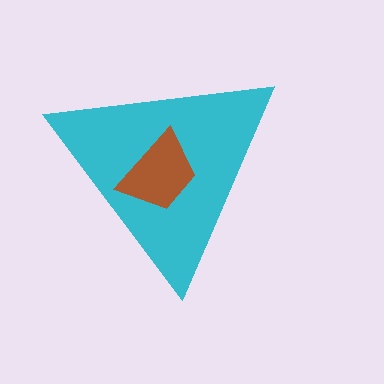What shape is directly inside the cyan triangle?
The brown trapezoid.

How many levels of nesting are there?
2.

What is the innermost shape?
The brown trapezoid.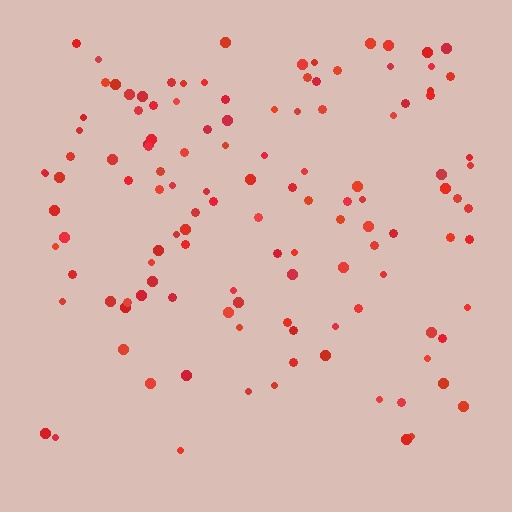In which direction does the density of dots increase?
From bottom to top, with the top side densest.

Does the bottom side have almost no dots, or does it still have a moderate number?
Still a moderate number, just noticeably fewer than the top.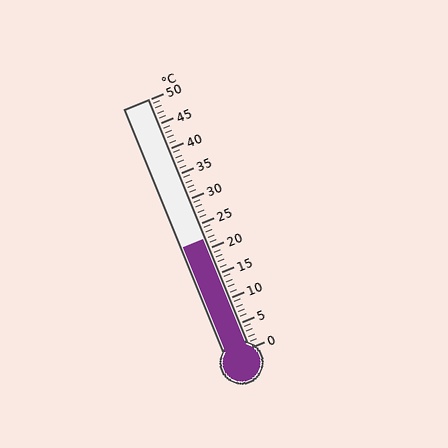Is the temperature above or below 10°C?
The temperature is above 10°C.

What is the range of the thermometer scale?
The thermometer scale ranges from 0°C to 50°C.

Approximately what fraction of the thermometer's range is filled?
The thermometer is filled to approximately 45% of its range.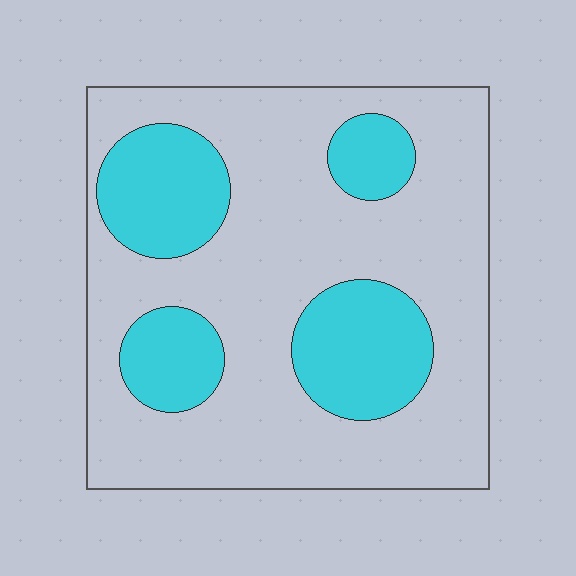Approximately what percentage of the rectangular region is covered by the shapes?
Approximately 30%.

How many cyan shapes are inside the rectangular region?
4.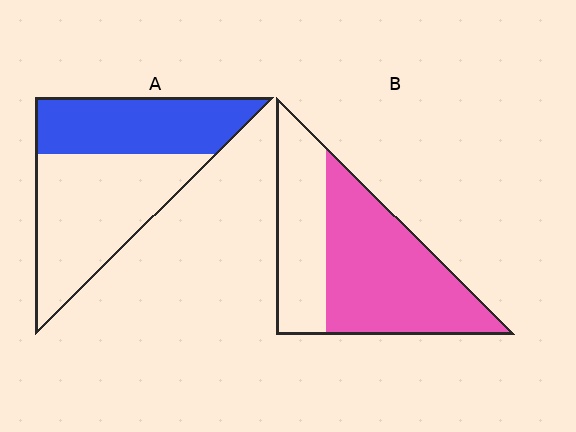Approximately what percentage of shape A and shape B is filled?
A is approximately 40% and B is approximately 65%.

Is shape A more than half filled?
No.